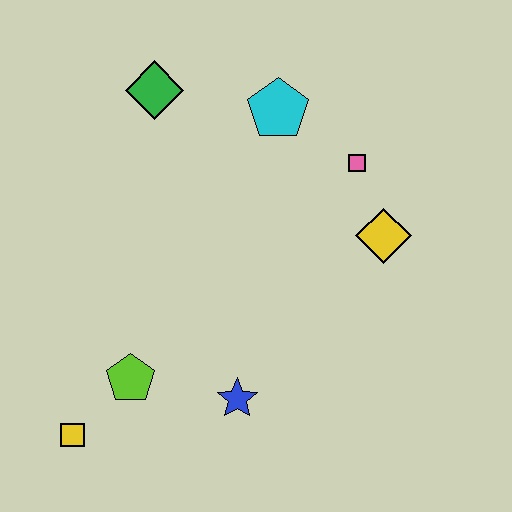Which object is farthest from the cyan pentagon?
The yellow square is farthest from the cyan pentagon.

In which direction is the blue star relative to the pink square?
The blue star is below the pink square.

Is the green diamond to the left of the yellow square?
No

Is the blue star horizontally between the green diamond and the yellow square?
No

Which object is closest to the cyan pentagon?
The pink square is closest to the cyan pentagon.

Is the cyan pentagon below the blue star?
No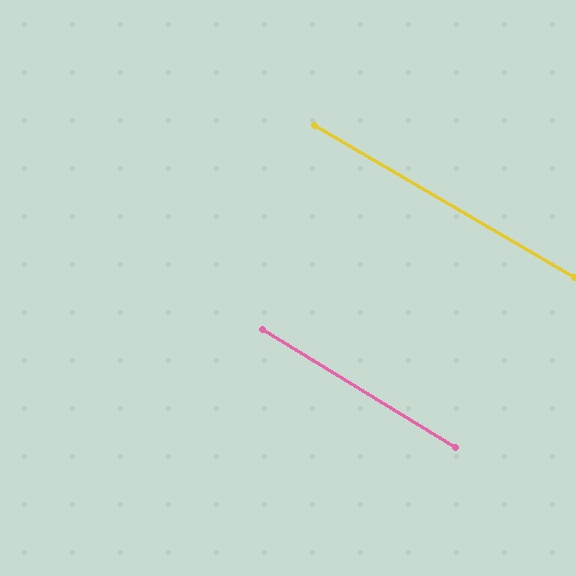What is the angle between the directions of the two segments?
Approximately 1 degree.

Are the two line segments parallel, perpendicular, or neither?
Parallel — their directions differ by only 0.9°.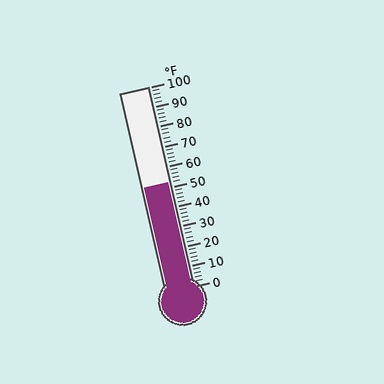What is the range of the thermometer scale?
The thermometer scale ranges from 0°F to 100°F.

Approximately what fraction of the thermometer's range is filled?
The thermometer is filled to approximately 50% of its range.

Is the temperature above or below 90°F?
The temperature is below 90°F.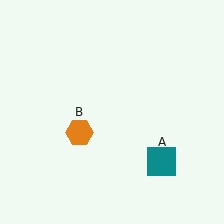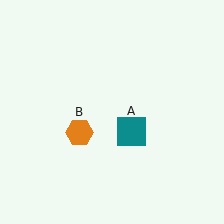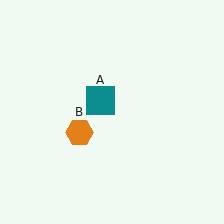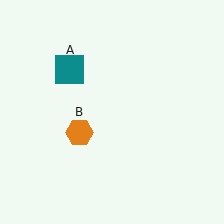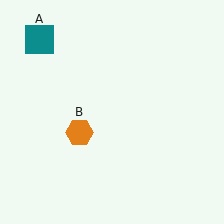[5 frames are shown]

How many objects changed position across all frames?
1 object changed position: teal square (object A).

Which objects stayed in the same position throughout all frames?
Orange hexagon (object B) remained stationary.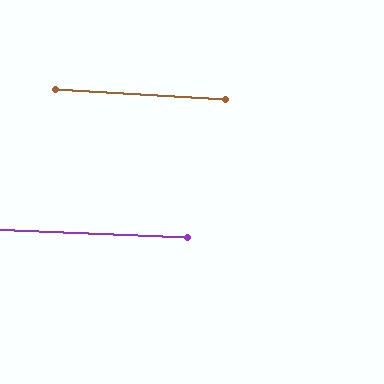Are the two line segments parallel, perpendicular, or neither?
Parallel — their directions differ by only 1.0°.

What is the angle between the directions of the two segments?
Approximately 1 degree.